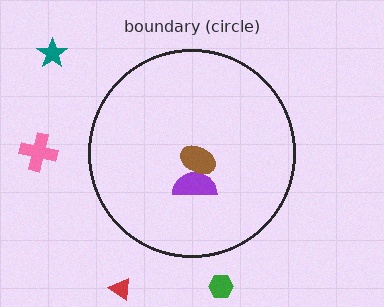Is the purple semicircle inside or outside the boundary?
Inside.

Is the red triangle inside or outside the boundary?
Outside.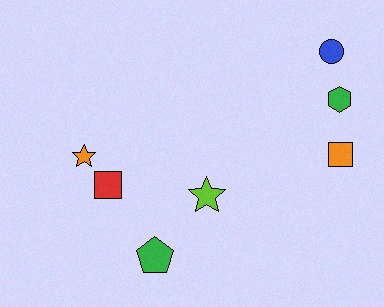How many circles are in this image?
There is 1 circle.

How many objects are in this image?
There are 7 objects.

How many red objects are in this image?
There is 1 red object.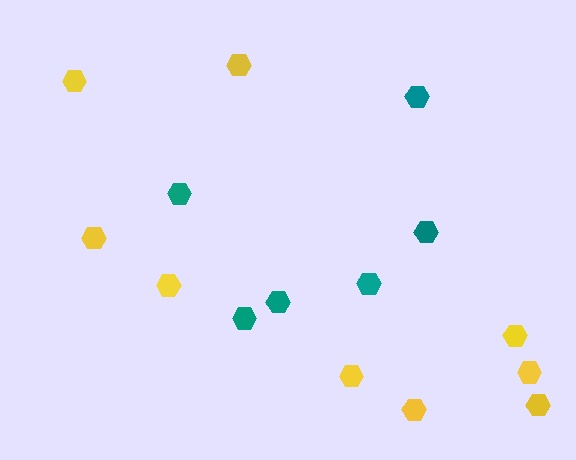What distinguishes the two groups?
There are 2 groups: one group of teal hexagons (6) and one group of yellow hexagons (9).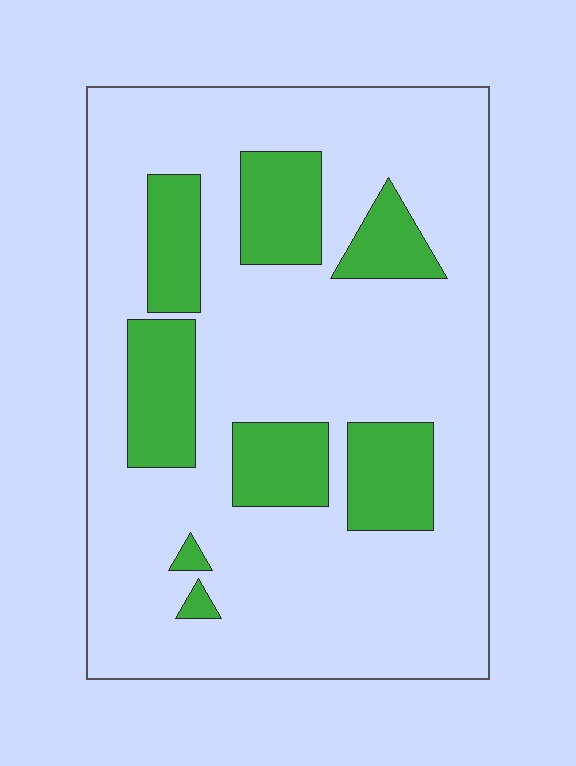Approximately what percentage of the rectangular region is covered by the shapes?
Approximately 20%.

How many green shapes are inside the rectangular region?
8.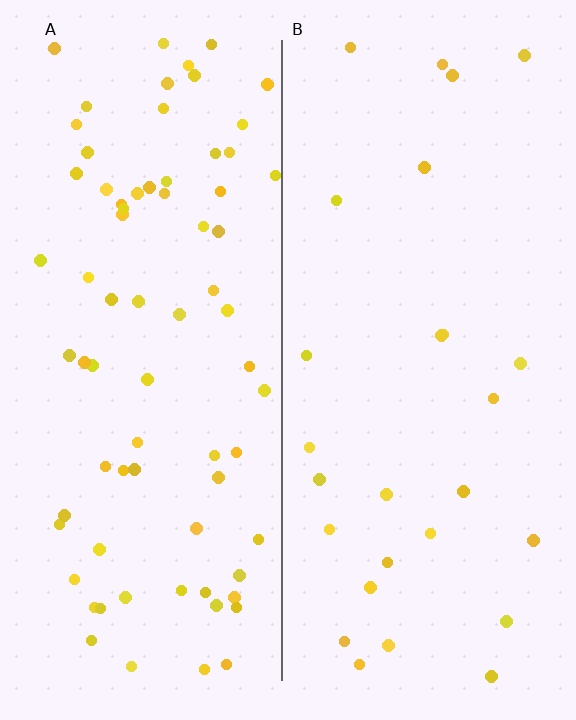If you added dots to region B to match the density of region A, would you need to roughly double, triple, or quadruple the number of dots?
Approximately triple.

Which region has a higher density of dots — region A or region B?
A (the left).